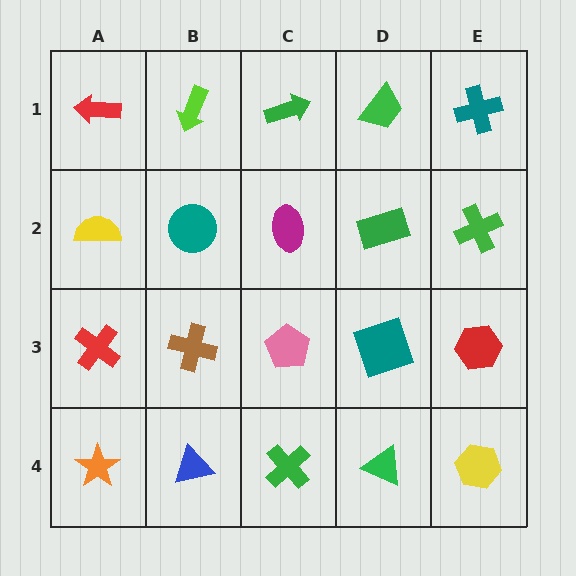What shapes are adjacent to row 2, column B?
A lime arrow (row 1, column B), a brown cross (row 3, column B), a yellow semicircle (row 2, column A), a magenta ellipse (row 2, column C).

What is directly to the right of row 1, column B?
A green arrow.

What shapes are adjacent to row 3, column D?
A green rectangle (row 2, column D), a green triangle (row 4, column D), a pink pentagon (row 3, column C), a red hexagon (row 3, column E).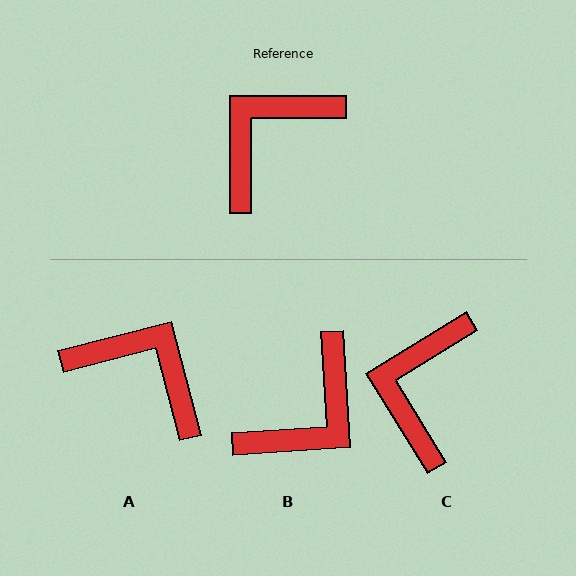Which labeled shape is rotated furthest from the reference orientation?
B, about 176 degrees away.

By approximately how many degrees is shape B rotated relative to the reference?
Approximately 176 degrees clockwise.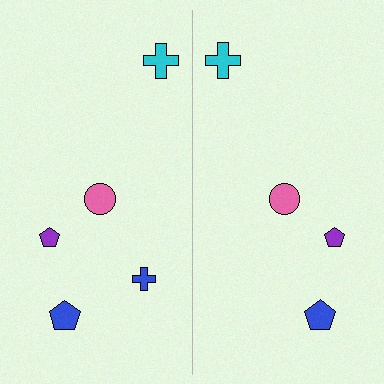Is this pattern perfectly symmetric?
No, the pattern is not perfectly symmetric. A blue cross is missing from the right side.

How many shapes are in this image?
There are 9 shapes in this image.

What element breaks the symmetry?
A blue cross is missing from the right side.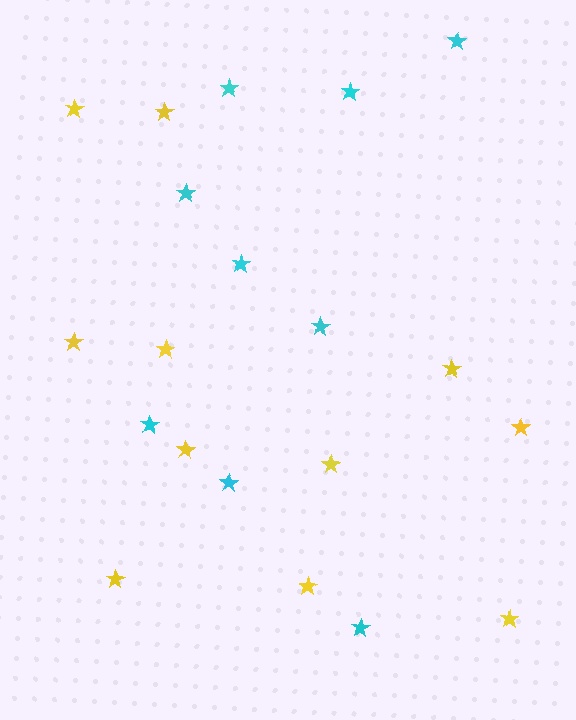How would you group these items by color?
There are 2 groups: one group of yellow stars (11) and one group of cyan stars (9).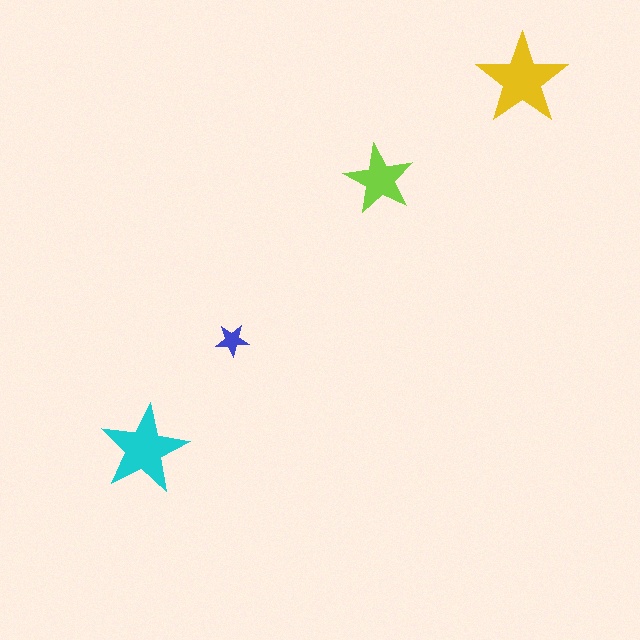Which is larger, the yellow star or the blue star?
The yellow one.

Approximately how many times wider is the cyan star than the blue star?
About 2.5 times wider.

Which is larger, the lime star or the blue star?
The lime one.